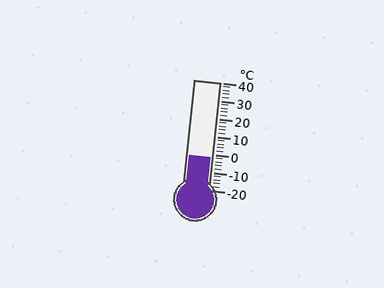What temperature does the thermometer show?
The thermometer shows approximately -2°C.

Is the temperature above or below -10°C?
The temperature is above -10°C.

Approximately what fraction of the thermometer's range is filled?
The thermometer is filled to approximately 30% of its range.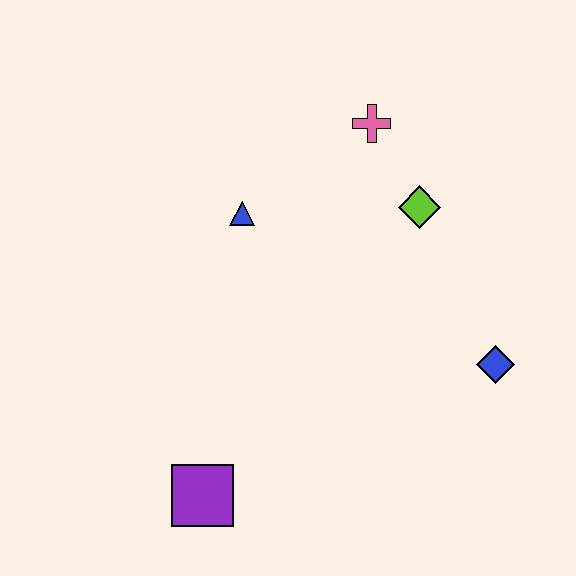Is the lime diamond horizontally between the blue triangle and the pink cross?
No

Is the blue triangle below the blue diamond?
No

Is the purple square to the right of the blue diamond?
No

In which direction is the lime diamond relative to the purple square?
The lime diamond is above the purple square.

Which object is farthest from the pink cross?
The purple square is farthest from the pink cross.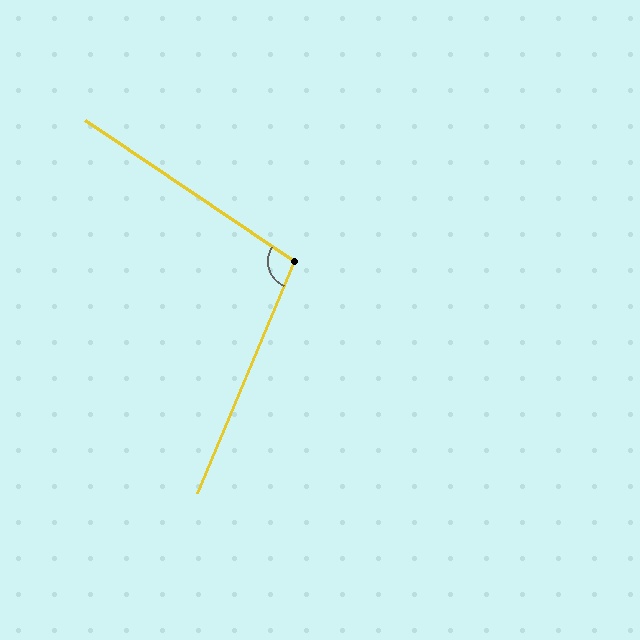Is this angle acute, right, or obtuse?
It is obtuse.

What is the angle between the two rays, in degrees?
Approximately 101 degrees.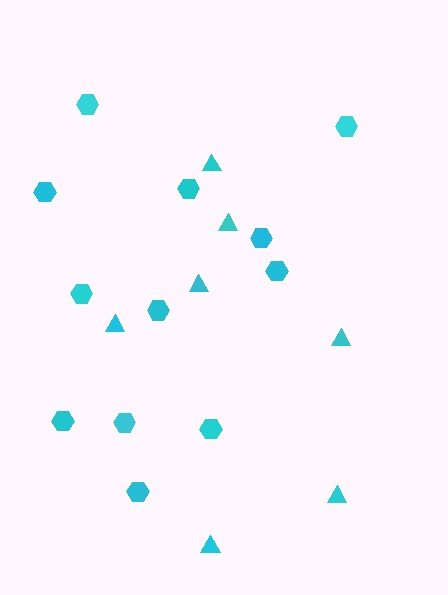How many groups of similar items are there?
There are 2 groups: one group of hexagons (12) and one group of triangles (7).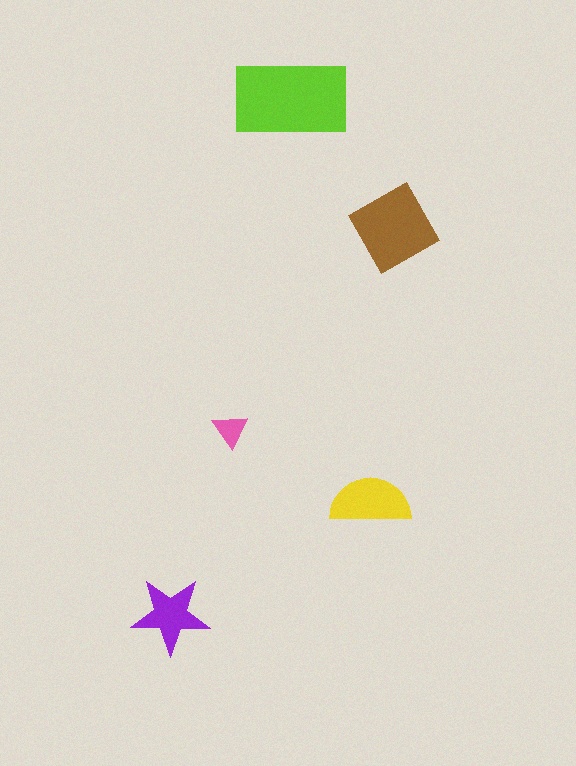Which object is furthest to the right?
The brown square is rightmost.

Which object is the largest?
The lime rectangle.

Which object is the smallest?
The pink triangle.